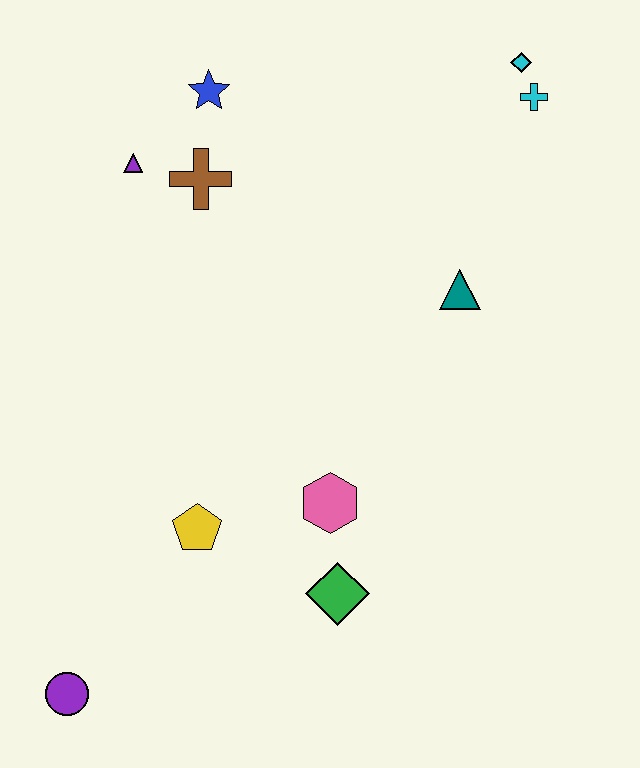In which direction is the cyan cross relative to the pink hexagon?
The cyan cross is above the pink hexagon.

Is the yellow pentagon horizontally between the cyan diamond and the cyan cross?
No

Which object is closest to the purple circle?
The yellow pentagon is closest to the purple circle.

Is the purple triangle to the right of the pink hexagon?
No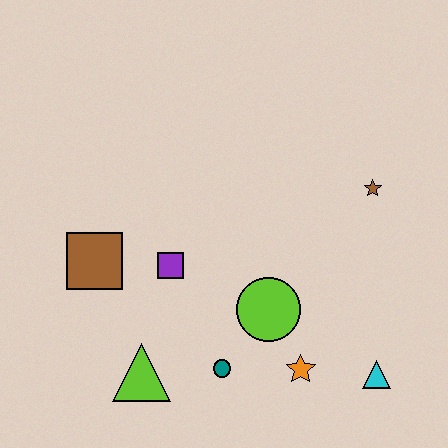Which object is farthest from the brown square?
The cyan triangle is farthest from the brown square.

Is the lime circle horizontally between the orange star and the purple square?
Yes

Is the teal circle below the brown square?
Yes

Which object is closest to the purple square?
The brown square is closest to the purple square.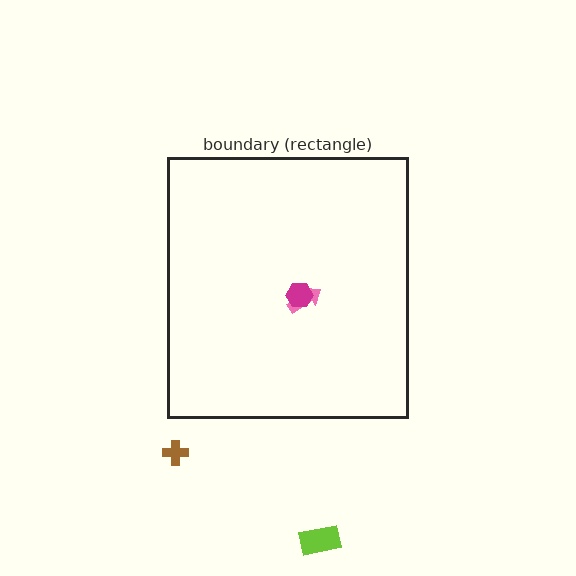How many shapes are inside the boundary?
2 inside, 2 outside.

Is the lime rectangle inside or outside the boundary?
Outside.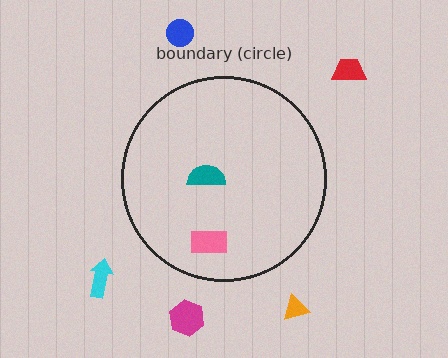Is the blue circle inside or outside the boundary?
Outside.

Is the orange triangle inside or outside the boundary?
Outside.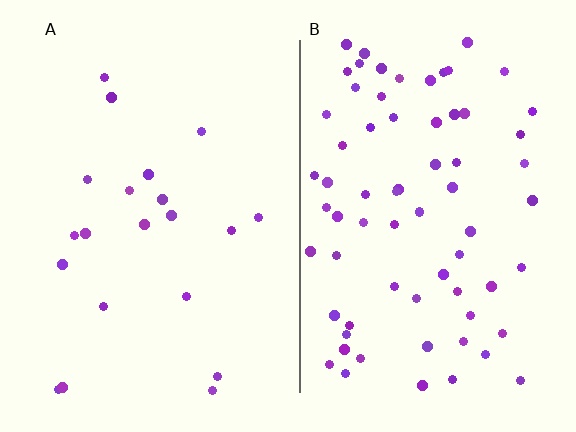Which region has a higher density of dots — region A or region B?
B (the right).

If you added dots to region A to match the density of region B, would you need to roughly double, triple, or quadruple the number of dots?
Approximately triple.